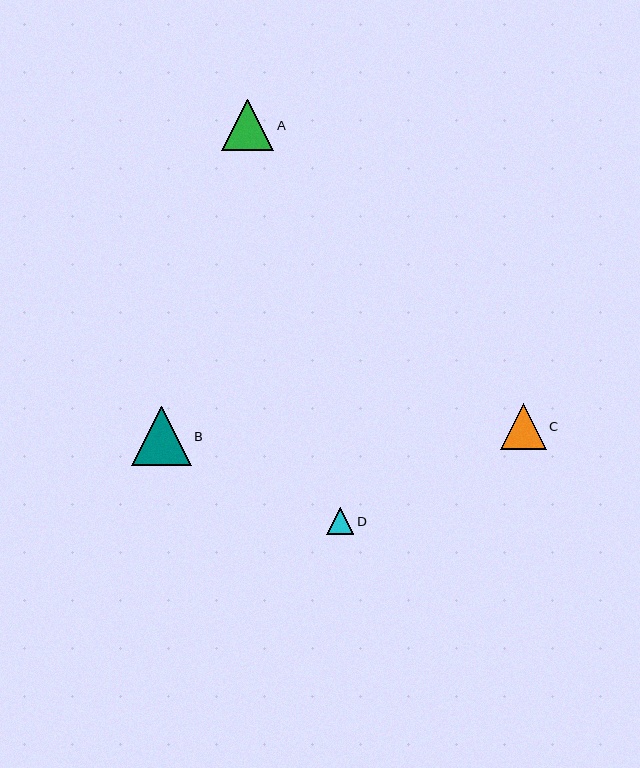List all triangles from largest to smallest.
From largest to smallest: B, A, C, D.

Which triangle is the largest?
Triangle B is the largest with a size of approximately 59 pixels.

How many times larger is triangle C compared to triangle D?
Triangle C is approximately 1.7 times the size of triangle D.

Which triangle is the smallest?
Triangle D is the smallest with a size of approximately 27 pixels.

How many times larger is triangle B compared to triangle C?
Triangle B is approximately 1.3 times the size of triangle C.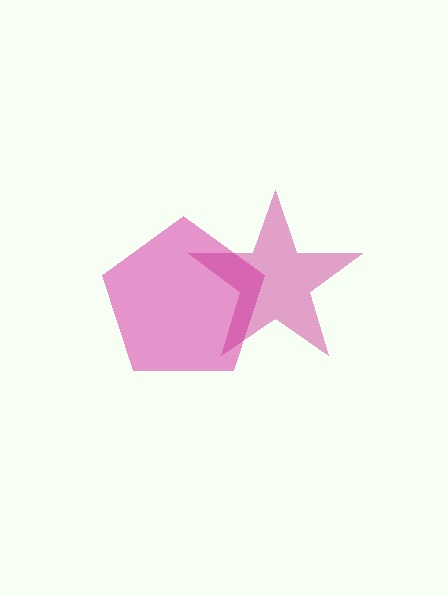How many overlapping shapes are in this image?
There are 2 overlapping shapes in the image.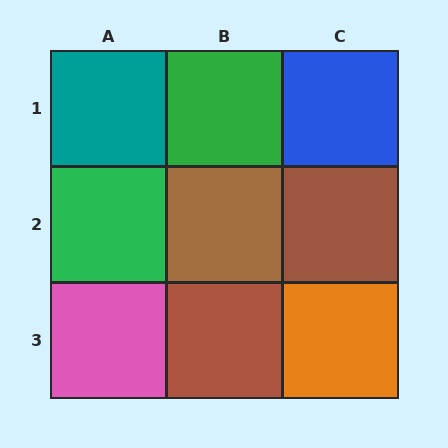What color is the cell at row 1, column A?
Teal.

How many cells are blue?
1 cell is blue.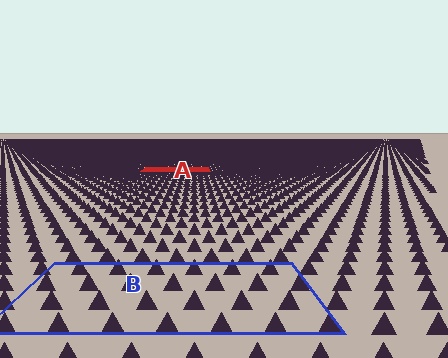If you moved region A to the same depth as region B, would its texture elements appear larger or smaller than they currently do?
They would appear larger. At a closer depth, the same texture elements are projected at a bigger on-screen size.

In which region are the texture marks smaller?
The texture marks are smaller in region A, because it is farther away.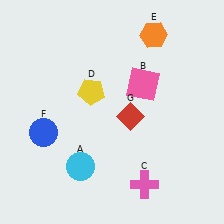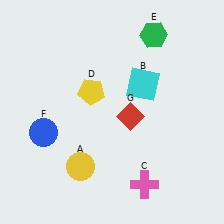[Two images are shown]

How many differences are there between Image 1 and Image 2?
There are 3 differences between the two images.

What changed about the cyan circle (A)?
In Image 1, A is cyan. In Image 2, it changed to yellow.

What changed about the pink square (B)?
In Image 1, B is pink. In Image 2, it changed to cyan.